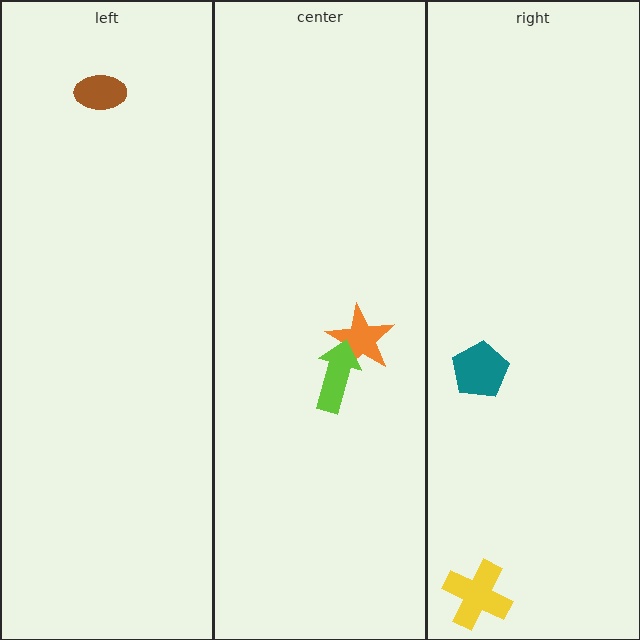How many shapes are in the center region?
2.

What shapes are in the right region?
The teal pentagon, the yellow cross.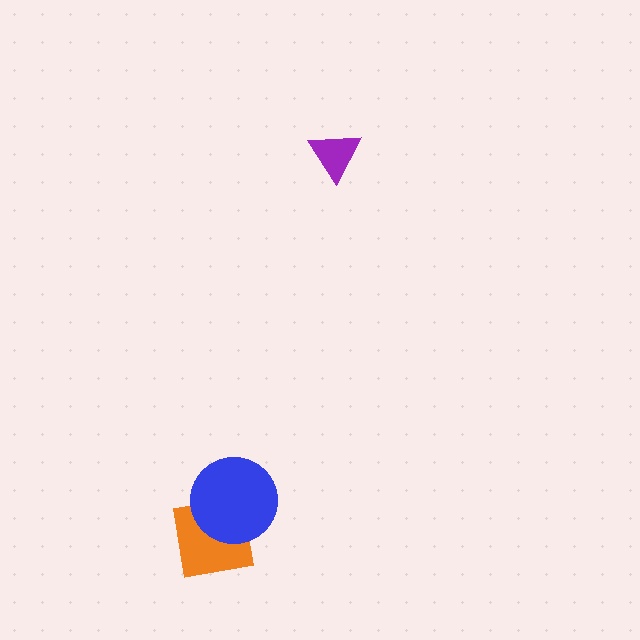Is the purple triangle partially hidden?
No, no other shape covers it.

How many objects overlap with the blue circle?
1 object overlaps with the blue circle.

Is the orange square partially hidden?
Yes, it is partially covered by another shape.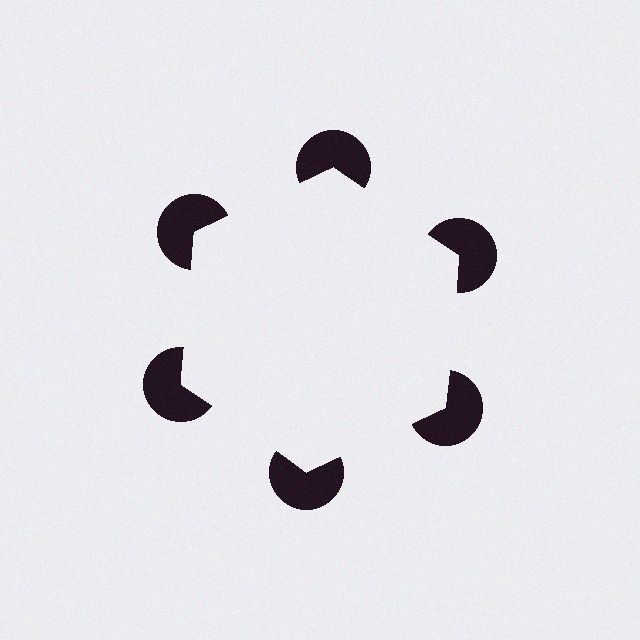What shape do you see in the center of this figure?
An illusory hexagon — its edges are inferred from the aligned wedge cuts in the pac-man discs, not physically drawn.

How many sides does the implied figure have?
6 sides.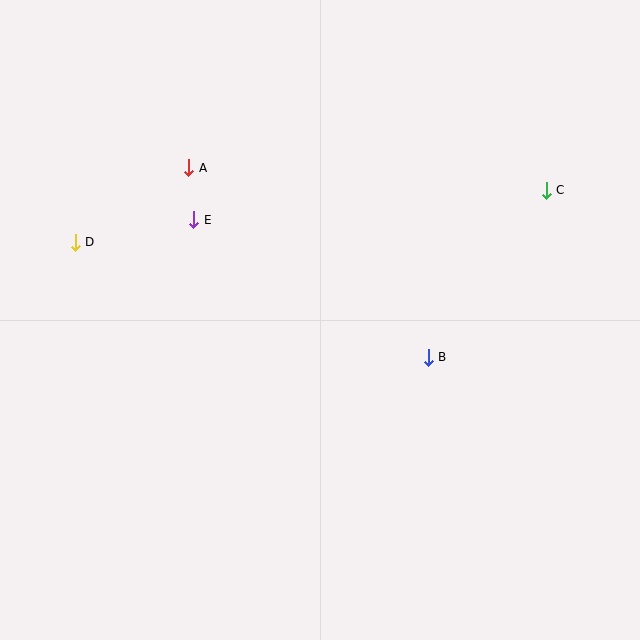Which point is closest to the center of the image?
Point B at (428, 357) is closest to the center.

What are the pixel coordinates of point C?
Point C is at (546, 190).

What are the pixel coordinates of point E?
Point E is at (194, 220).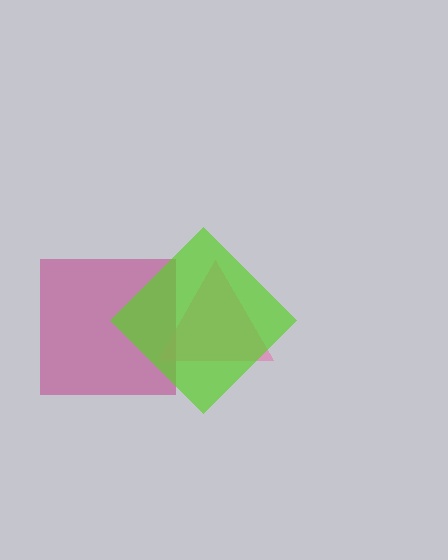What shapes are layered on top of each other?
The layered shapes are: a magenta square, a pink triangle, a lime diamond.